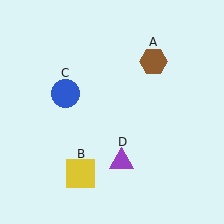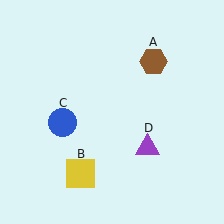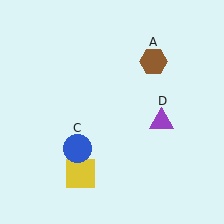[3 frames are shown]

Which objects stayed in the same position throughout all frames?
Brown hexagon (object A) and yellow square (object B) remained stationary.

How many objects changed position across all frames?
2 objects changed position: blue circle (object C), purple triangle (object D).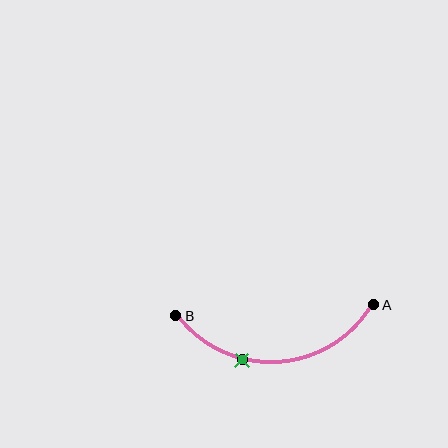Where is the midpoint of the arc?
The arc midpoint is the point on the curve farthest from the straight line joining A and B. It sits below that line.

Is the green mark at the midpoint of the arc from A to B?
No. The green mark lies on the arc but is closer to endpoint B. The arc midpoint would be at the point on the curve equidistant along the arc from both A and B.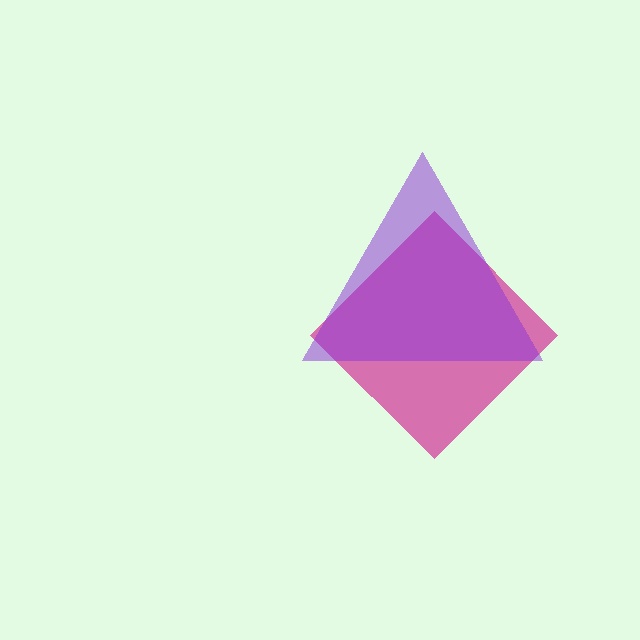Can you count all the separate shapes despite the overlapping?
Yes, there are 2 separate shapes.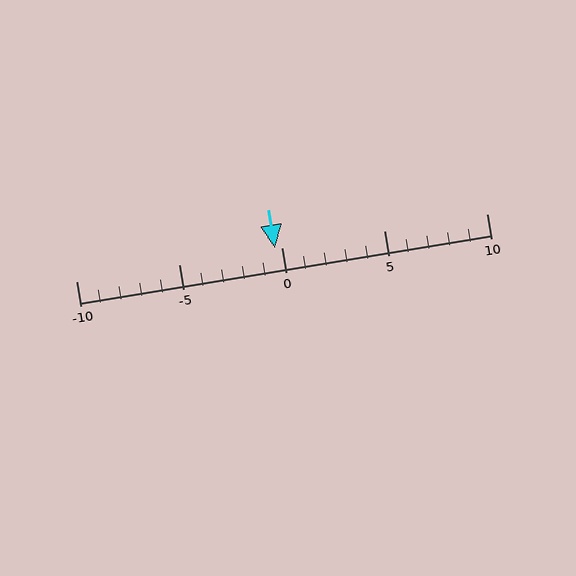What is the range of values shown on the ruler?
The ruler shows values from -10 to 10.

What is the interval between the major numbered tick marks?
The major tick marks are spaced 5 units apart.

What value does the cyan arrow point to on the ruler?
The cyan arrow points to approximately 0.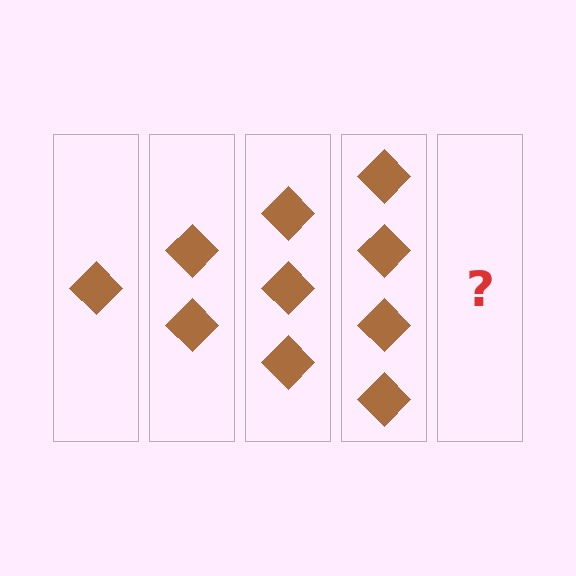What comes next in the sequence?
The next element should be 5 diamonds.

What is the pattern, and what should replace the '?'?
The pattern is that each step adds one more diamond. The '?' should be 5 diamonds.